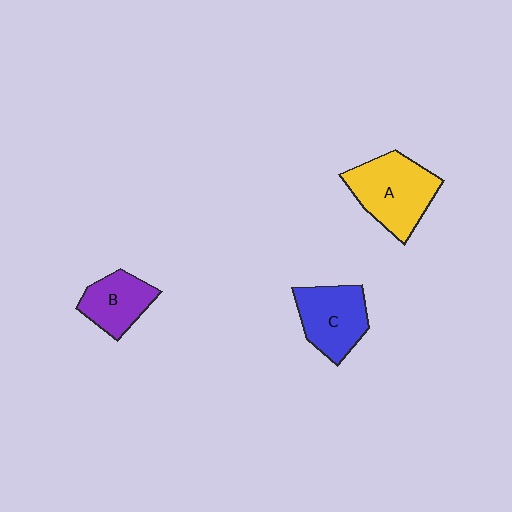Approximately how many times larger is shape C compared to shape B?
Approximately 1.3 times.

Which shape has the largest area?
Shape A (yellow).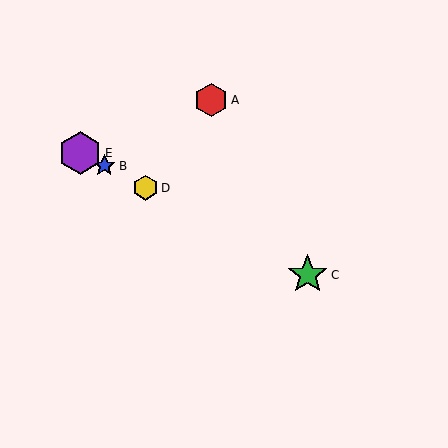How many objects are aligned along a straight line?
4 objects (B, C, D, E) are aligned along a straight line.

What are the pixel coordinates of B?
Object B is at (104, 166).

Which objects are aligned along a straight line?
Objects B, C, D, E are aligned along a straight line.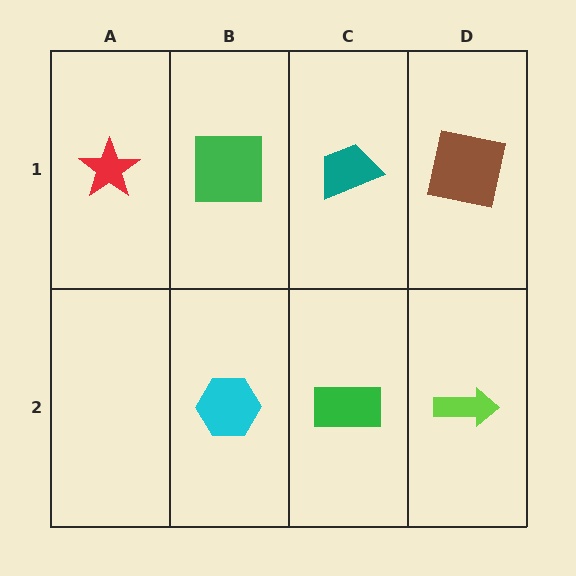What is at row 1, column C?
A teal trapezoid.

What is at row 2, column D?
A lime arrow.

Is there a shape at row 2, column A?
No, that cell is empty.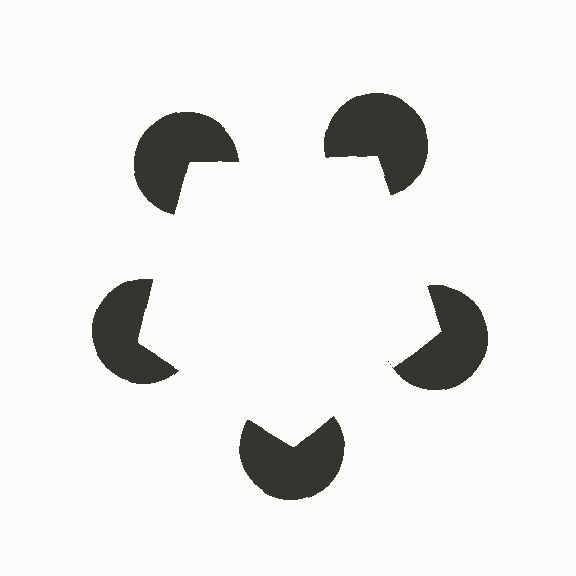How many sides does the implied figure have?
5 sides.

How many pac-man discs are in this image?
There are 5 — one at each vertex of the illusory pentagon.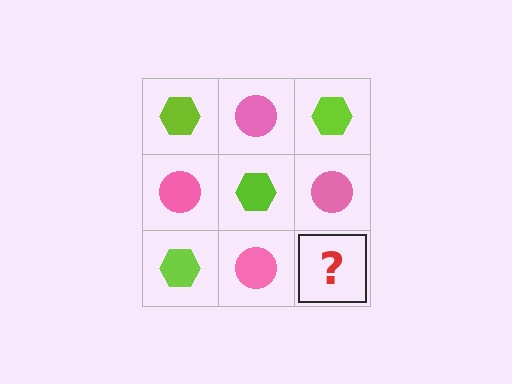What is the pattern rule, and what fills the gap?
The rule is that it alternates lime hexagon and pink circle in a checkerboard pattern. The gap should be filled with a lime hexagon.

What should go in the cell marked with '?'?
The missing cell should contain a lime hexagon.